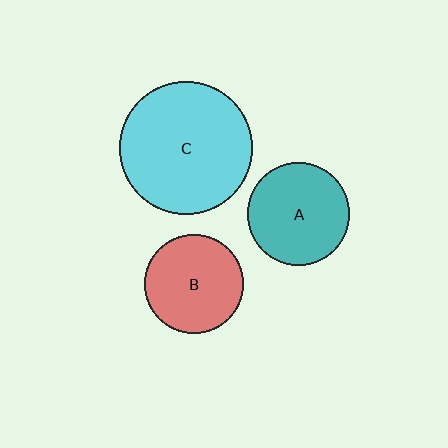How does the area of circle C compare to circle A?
Approximately 1.7 times.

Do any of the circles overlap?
No, none of the circles overlap.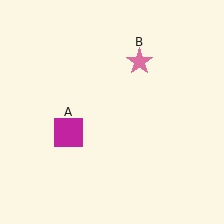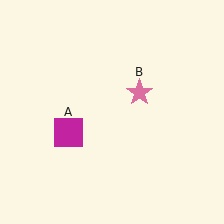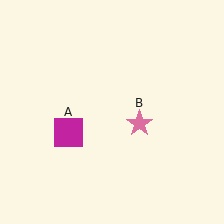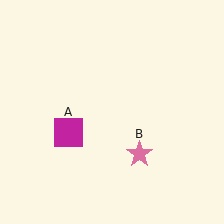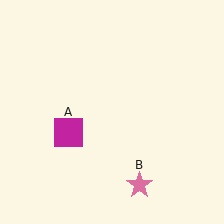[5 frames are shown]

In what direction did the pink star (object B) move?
The pink star (object B) moved down.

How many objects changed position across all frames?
1 object changed position: pink star (object B).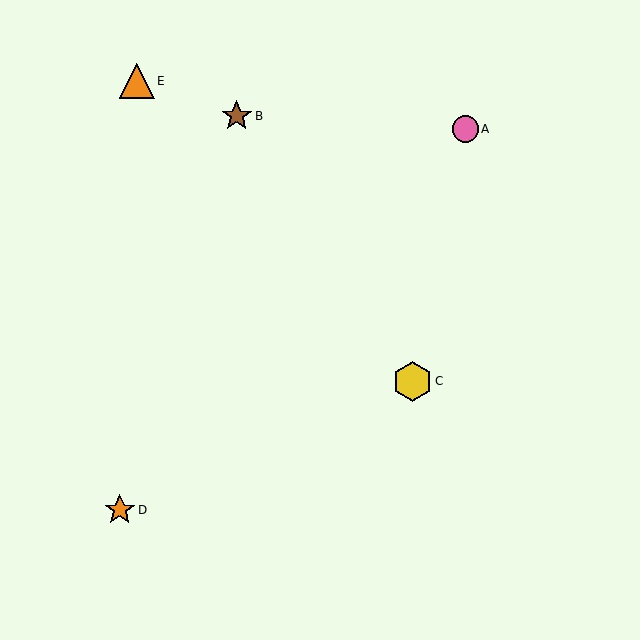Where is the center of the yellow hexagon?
The center of the yellow hexagon is at (413, 381).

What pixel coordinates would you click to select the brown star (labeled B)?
Click at (237, 116) to select the brown star B.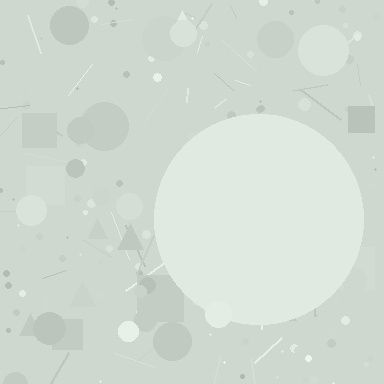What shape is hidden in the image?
A circle is hidden in the image.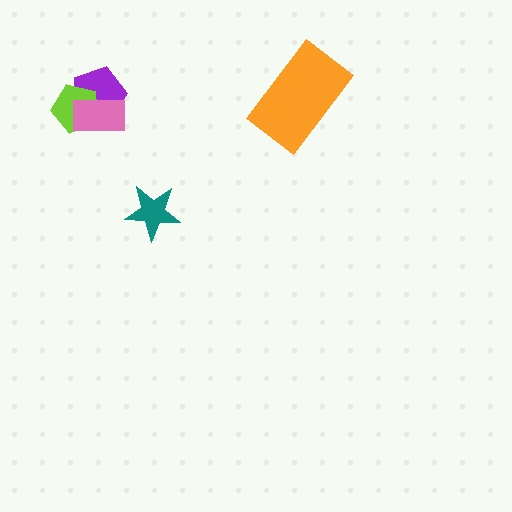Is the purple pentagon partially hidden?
Yes, it is partially covered by another shape.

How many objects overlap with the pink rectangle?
2 objects overlap with the pink rectangle.